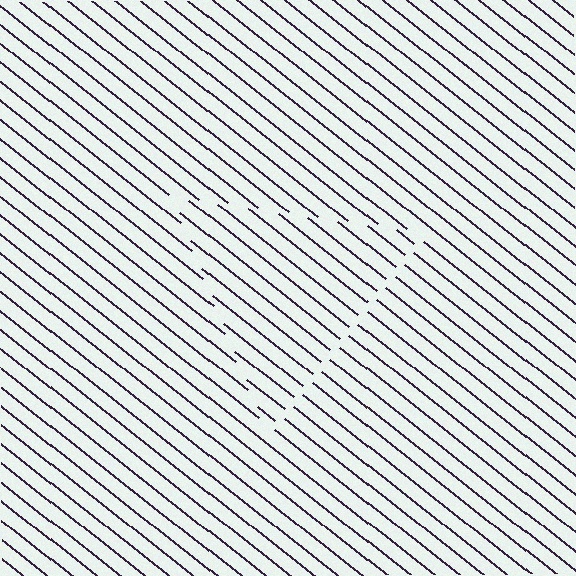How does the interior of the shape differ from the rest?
The interior of the shape contains the same grating, shifted by half a period — the contour is defined by the phase discontinuity where line-ends from the inner and outer gratings abut.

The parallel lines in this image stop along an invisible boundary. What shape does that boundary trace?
An illusory triangle. The interior of the shape contains the same grating, shifted by half a period — the contour is defined by the phase discontinuity where line-ends from the inner and outer gratings abut.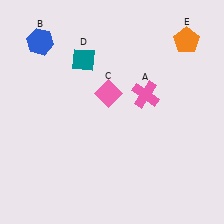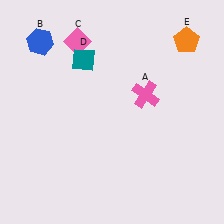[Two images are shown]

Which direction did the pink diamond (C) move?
The pink diamond (C) moved up.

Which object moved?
The pink diamond (C) moved up.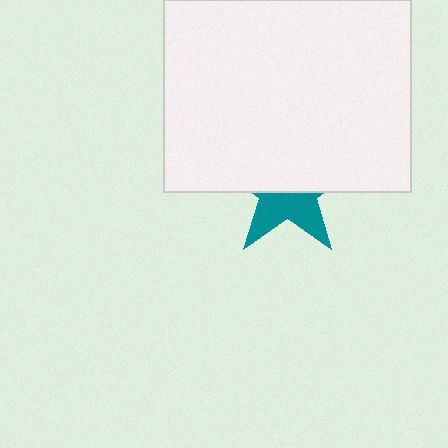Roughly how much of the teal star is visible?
A small part of it is visible (roughly 41%).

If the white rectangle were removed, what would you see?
You would see the complete teal star.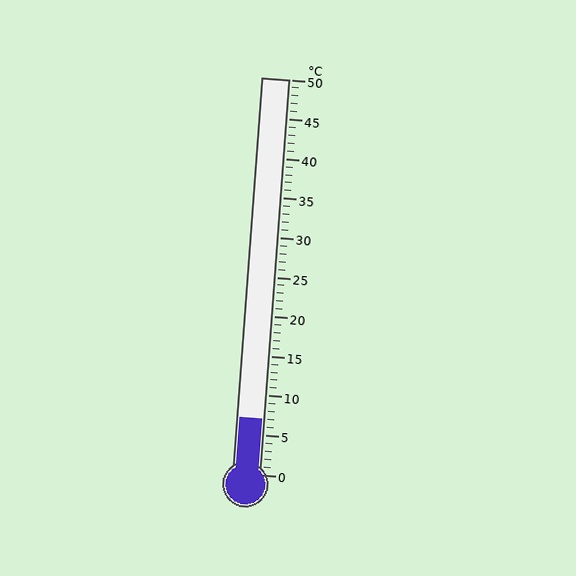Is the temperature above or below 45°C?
The temperature is below 45°C.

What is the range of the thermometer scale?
The thermometer scale ranges from 0°C to 50°C.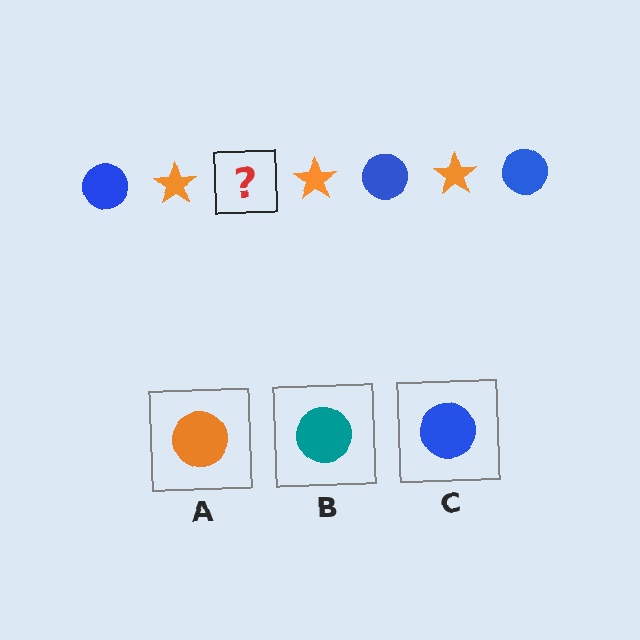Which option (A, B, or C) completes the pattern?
C.